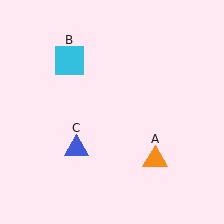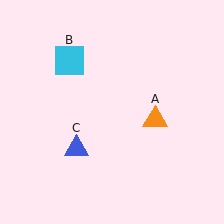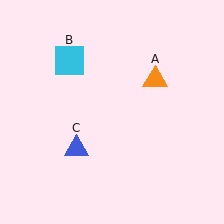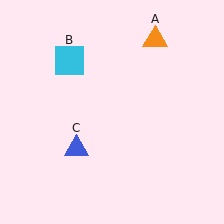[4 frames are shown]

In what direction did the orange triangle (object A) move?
The orange triangle (object A) moved up.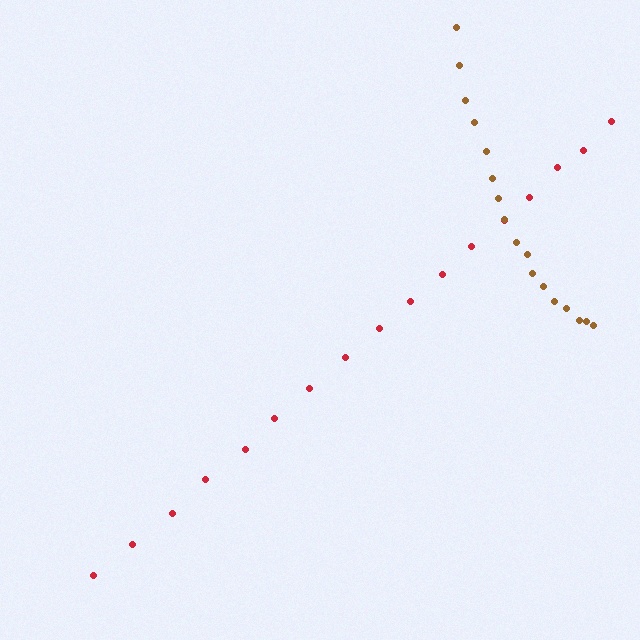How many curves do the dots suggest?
There are 2 distinct paths.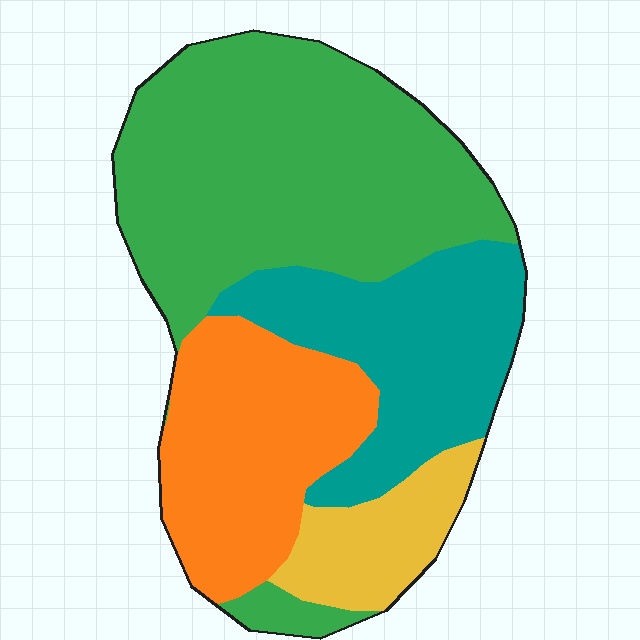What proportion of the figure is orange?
Orange takes up about one quarter (1/4) of the figure.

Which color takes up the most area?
Green, at roughly 45%.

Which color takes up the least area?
Yellow, at roughly 10%.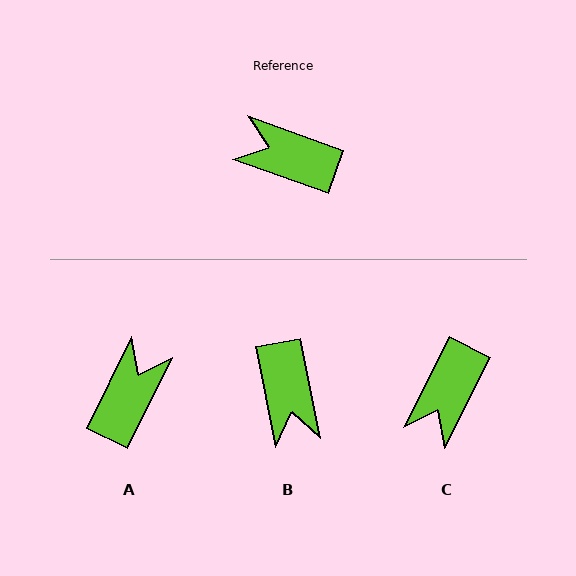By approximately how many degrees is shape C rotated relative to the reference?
Approximately 83 degrees counter-clockwise.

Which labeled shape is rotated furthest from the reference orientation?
B, about 121 degrees away.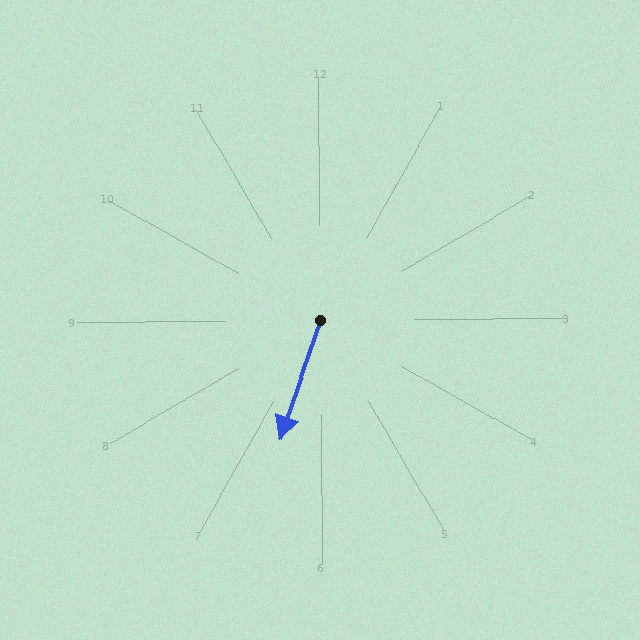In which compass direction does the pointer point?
South.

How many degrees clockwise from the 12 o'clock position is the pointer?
Approximately 199 degrees.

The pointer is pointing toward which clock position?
Roughly 7 o'clock.